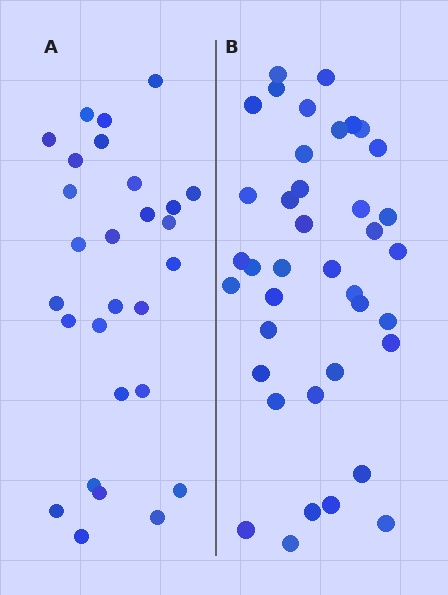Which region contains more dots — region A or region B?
Region B (the right region) has more dots.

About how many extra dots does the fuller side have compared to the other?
Region B has roughly 12 or so more dots than region A.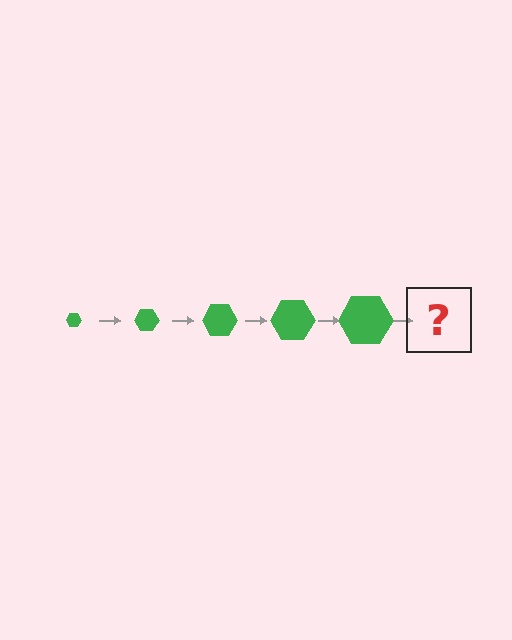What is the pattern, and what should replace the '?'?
The pattern is that the hexagon gets progressively larger each step. The '?' should be a green hexagon, larger than the previous one.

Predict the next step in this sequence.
The next step is a green hexagon, larger than the previous one.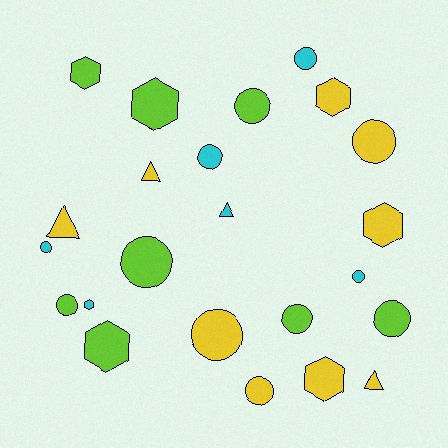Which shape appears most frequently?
Circle, with 12 objects.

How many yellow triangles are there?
There are 3 yellow triangles.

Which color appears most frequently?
Yellow, with 9 objects.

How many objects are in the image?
There are 23 objects.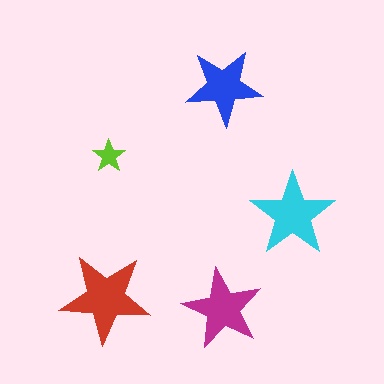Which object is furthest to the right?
The cyan star is rightmost.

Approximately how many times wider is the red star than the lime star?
About 2.5 times wider.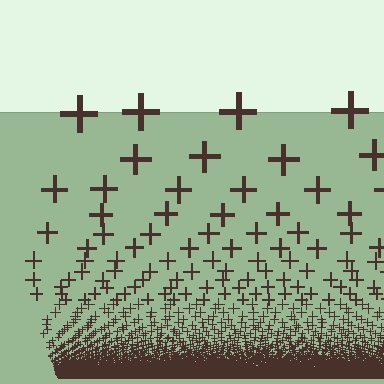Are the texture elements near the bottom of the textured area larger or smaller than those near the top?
Smaller. The gradient is inverted — elements near the bottom are smaller and denser.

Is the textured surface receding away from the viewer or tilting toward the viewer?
The surface appears to tilt toward the viewer. Texture elements get larger and sparser toward the top.